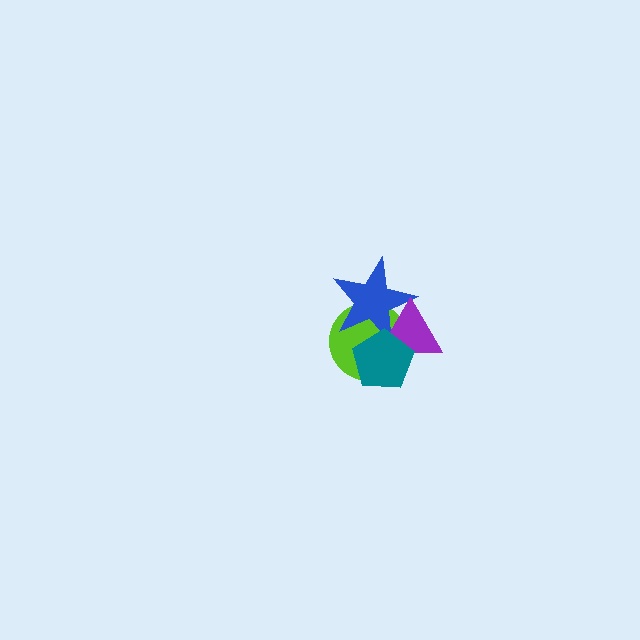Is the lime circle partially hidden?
Yes, it is partially covered by another shape.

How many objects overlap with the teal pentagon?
3 objects overlap with the teal pentagon.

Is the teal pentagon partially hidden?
No, no other shape covers it.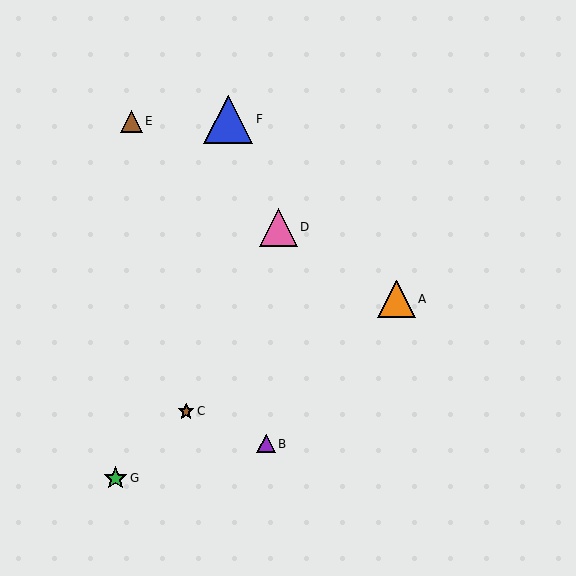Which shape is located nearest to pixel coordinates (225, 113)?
The blue triangle (labeled F) at (228, 119) is nearest to that location.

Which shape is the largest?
The blue triangle (labeled F) is the largest.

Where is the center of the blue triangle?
The center of the blue triangle is at (228, 119).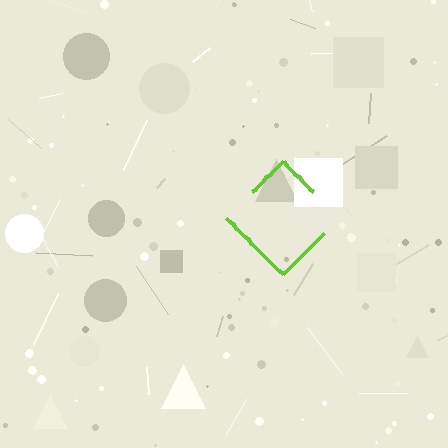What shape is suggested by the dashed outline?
The dashed outline suggests a diamond.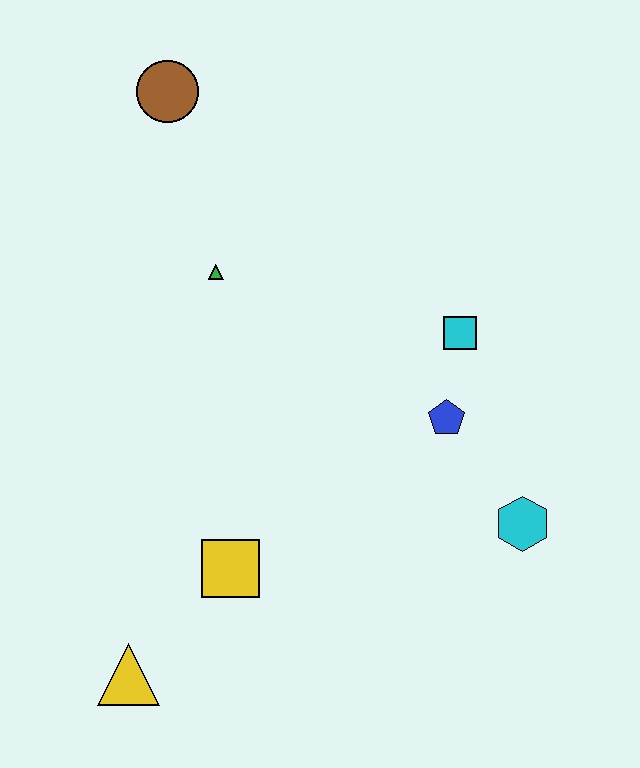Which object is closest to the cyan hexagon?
The blue pentagon is closest to the cyan hexagon.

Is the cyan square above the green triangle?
No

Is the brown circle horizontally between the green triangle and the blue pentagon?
No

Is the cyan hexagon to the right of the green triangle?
Yes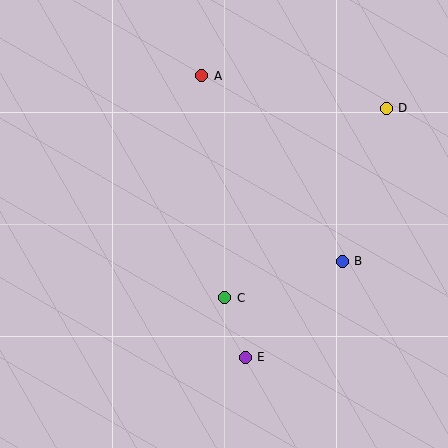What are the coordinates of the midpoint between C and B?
The midpoint between C and B is at (284, 279).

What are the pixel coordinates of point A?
Point A is at (202, 76).